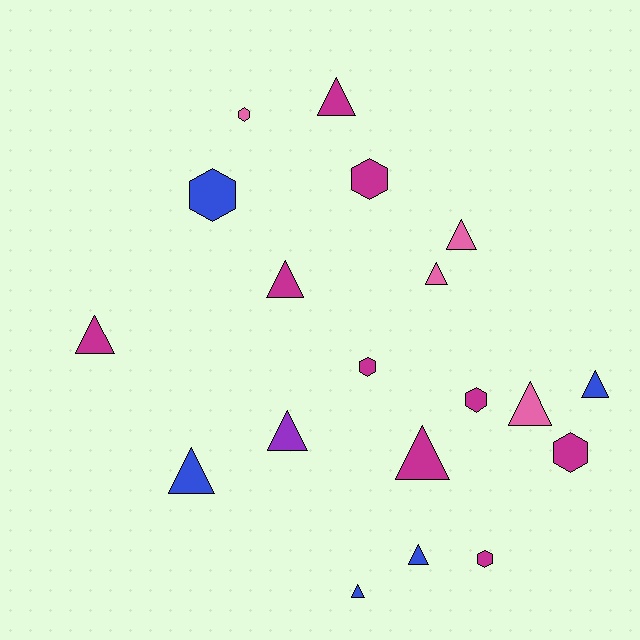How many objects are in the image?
There are 19 objects.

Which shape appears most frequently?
Triangle, with 12 objects.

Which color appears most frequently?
Magenta, with 9 objects.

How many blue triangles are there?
There are 4 blue triangles.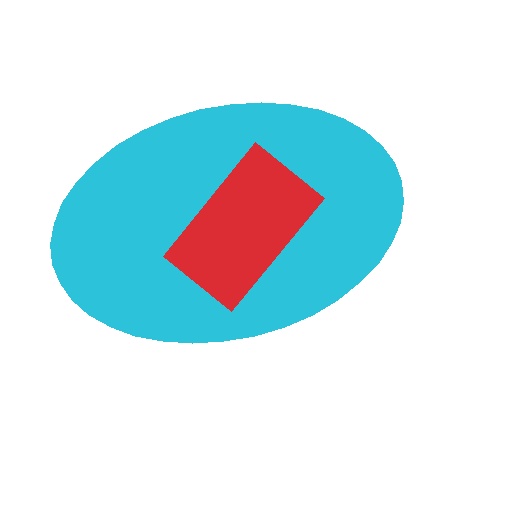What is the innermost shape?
The red rectangle.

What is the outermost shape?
The cyan ellipse.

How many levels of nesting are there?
2.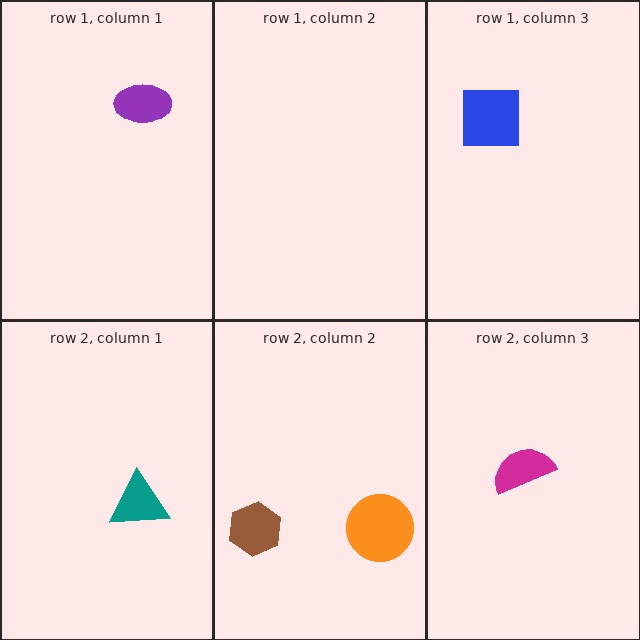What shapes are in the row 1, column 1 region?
The purple ellipse.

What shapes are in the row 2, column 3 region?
The magenta semicircle.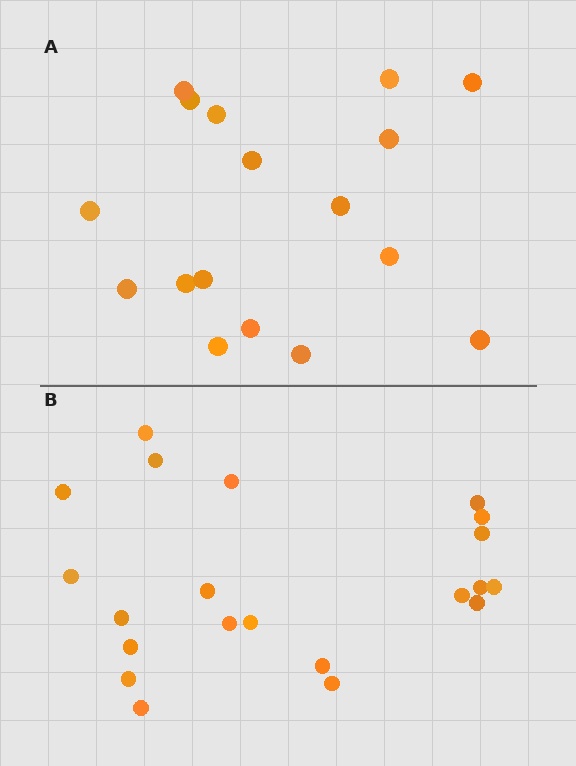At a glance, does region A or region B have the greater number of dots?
Region B (the bottom region) has more dots.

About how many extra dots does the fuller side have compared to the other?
Region B has about 4 more dots than region A.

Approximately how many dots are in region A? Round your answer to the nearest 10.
About 20 dots. (The exact count is 17, which rounds to 20.)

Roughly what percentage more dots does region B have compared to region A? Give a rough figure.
About 25% more.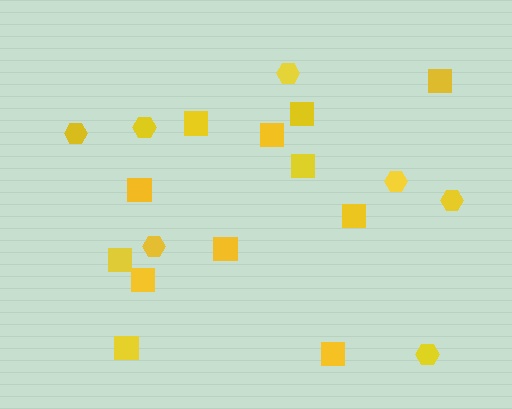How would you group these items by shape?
There are 2 groups: one group of squares (12) and one group of hexagons (7).